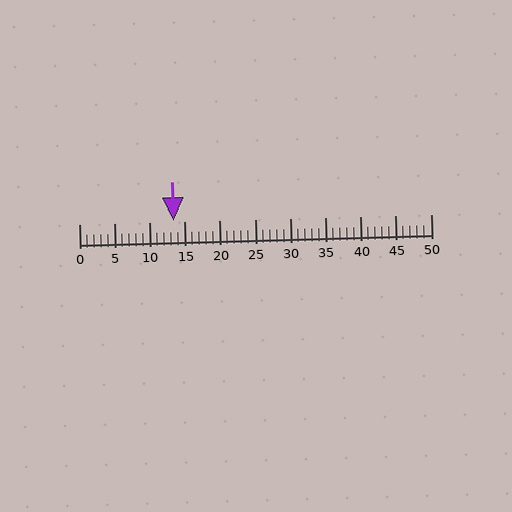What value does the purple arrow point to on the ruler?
The purple arrow points to approximately 13.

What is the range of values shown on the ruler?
The ruler shows values from 0 to 50.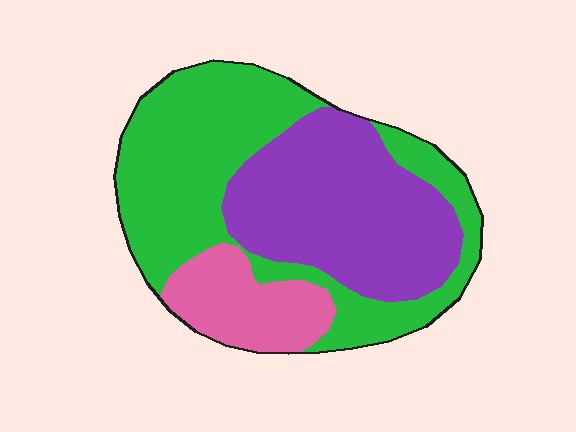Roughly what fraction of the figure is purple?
Purple takes up between a quarter and a half of the figure.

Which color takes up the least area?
Pink, at roughly 15%.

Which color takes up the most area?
Green, at roughly 45%.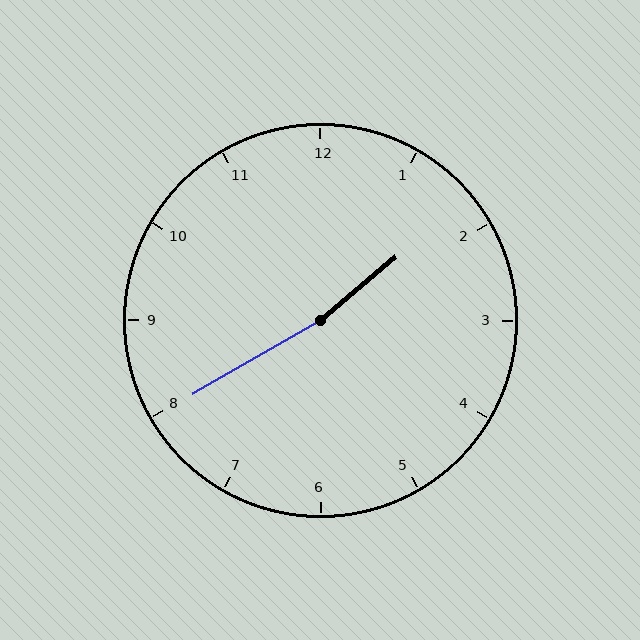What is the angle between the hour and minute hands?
Approximately 170 degrees.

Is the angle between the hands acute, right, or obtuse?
It is obtuse.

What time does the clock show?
1:40.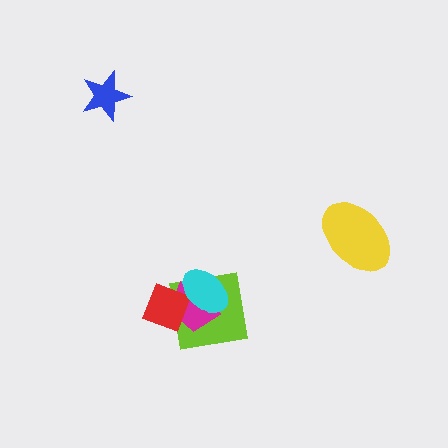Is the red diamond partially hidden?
Yes, it is partially covered by another shape.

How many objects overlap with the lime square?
3 objects overlap with the lime square.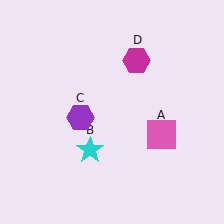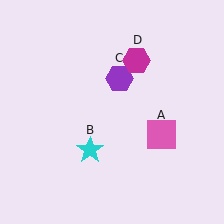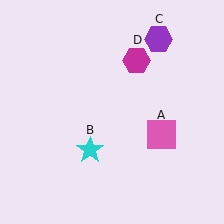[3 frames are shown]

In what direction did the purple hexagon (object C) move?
The purple hexagon (object C) moved up and to the right.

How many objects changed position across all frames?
1 object changed position: purple hexagon (object C).